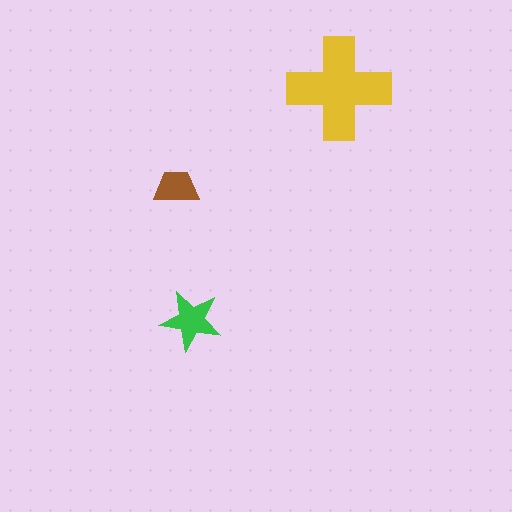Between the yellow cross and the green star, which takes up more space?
The yellow cross.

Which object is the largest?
The yellow cross.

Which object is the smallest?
The brown trapezoid.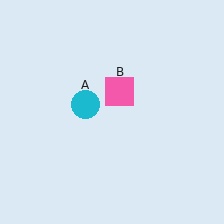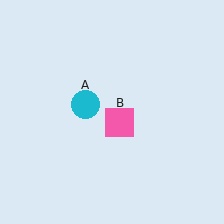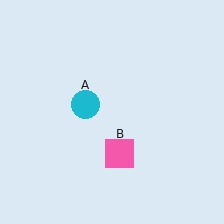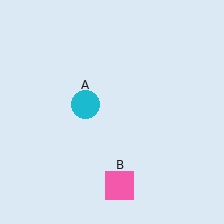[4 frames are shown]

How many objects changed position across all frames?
1 object changed position: pink square (object B).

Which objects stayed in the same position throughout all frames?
Cyan circle (object A) remained stationary.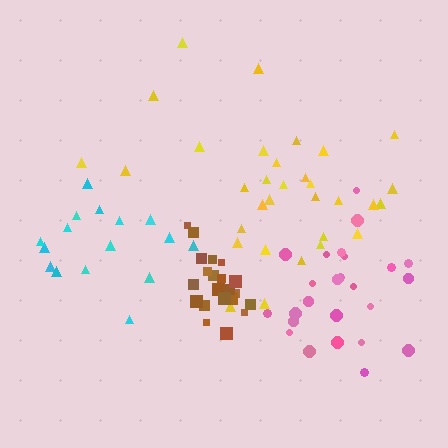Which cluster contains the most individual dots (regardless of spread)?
Yellow (32).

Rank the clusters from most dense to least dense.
brown, pink, cyan, yellow.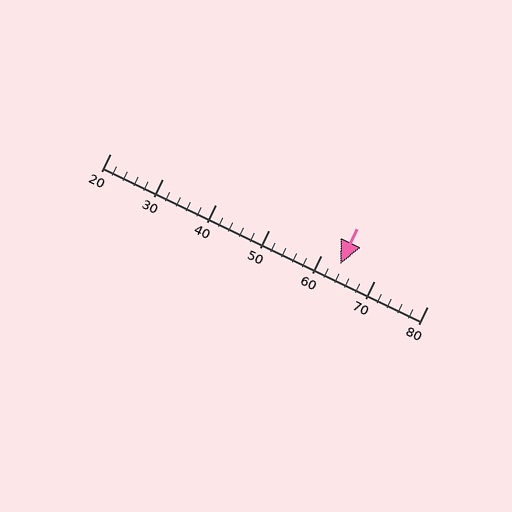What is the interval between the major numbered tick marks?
The major tick marks are spaced 10 units apart.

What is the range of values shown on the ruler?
The ruler shows values from 20 to 80.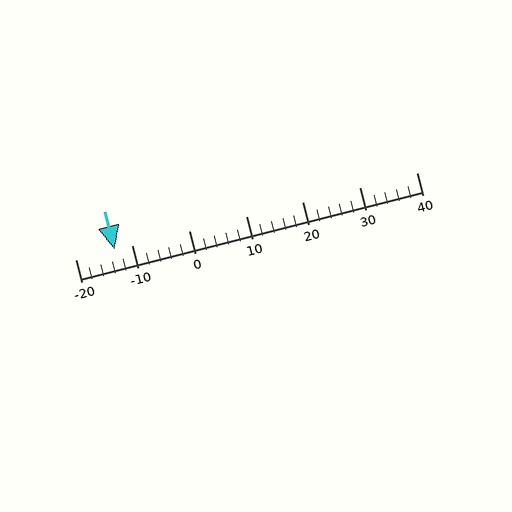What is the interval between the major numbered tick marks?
The major tick marks are spaced 10 units apart.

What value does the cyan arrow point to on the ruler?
The cyan arrow points to approximately -13.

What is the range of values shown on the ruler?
The ruler shows values from -20 to 40.